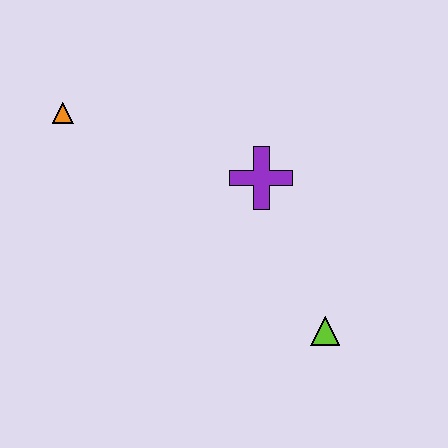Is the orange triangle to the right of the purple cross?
No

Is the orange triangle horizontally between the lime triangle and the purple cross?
No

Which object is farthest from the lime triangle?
The orange triangle is farthest from the lime triangle.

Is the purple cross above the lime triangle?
Yes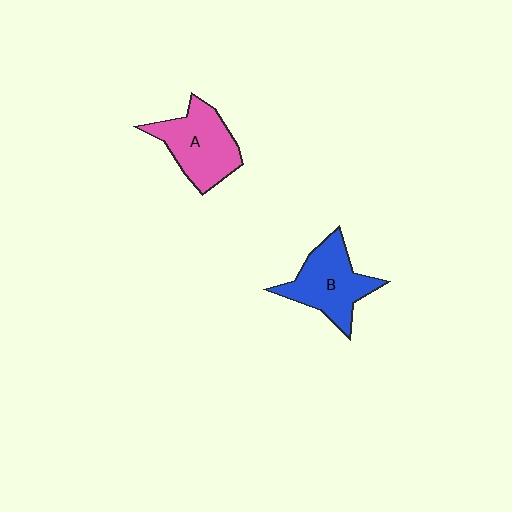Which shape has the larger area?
Shape A (pink).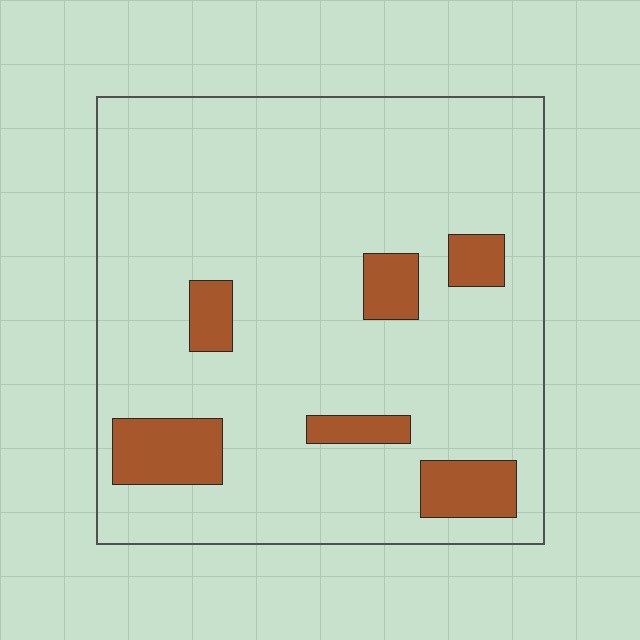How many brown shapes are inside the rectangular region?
6.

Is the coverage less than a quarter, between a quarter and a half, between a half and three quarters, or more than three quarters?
Less than a quarter.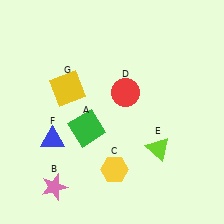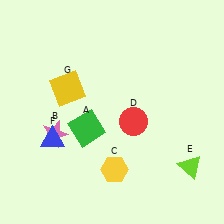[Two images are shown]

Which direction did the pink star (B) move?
The pink star (B) moved up.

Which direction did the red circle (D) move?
The red circle (D) moved down.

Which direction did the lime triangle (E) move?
The lime triangle (E) moved right.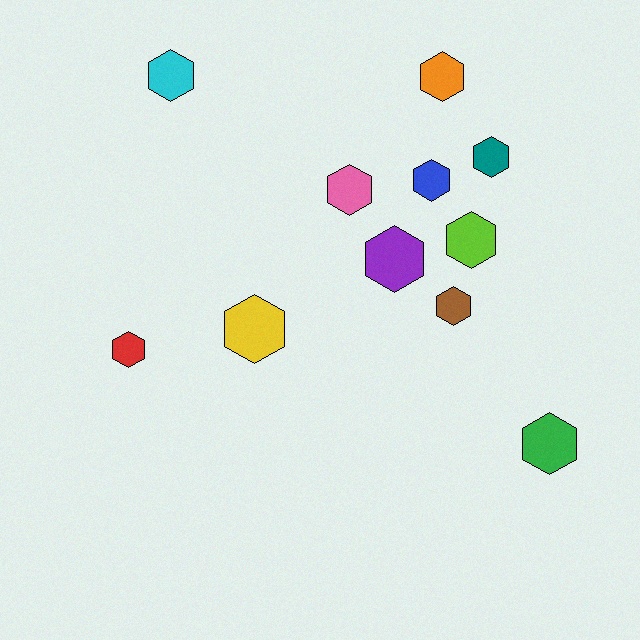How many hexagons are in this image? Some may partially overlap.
There are 11 hexagons.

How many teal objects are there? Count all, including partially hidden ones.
There is 1 teal object.